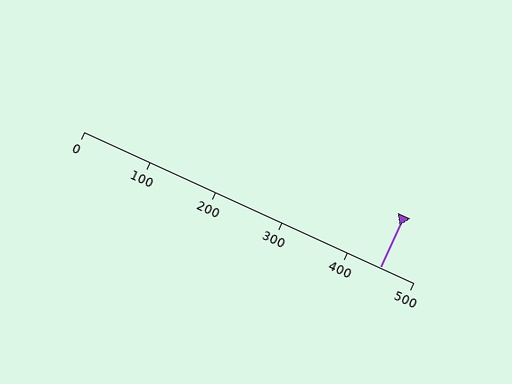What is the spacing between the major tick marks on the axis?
The major ticks are spaced 100 apart.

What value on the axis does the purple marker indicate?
The marker indicates approximately 450.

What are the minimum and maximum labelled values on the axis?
The axis runs from 0 to 500.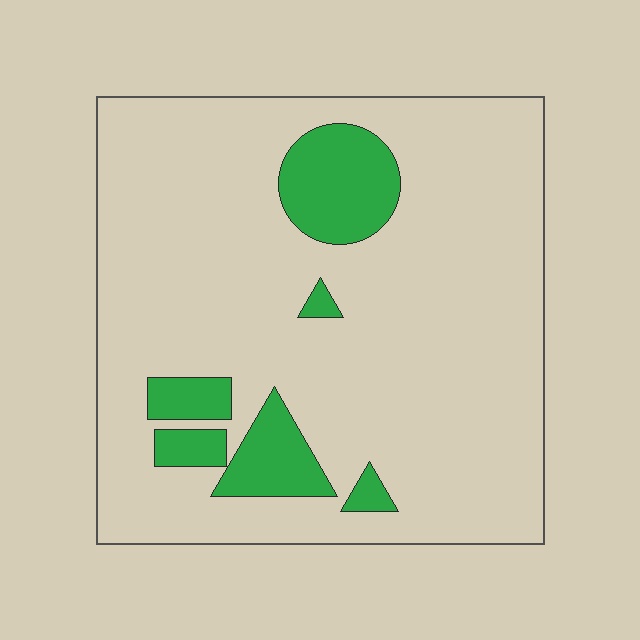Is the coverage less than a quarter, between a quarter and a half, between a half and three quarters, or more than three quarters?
Less than a quarter.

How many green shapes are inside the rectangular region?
6.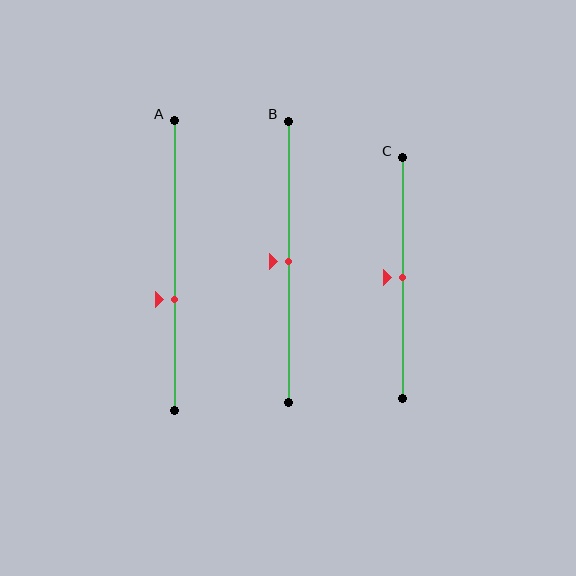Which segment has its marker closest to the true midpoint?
Segment B has its marker closest to the true midpoint.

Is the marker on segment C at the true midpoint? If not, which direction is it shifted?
Yes, the marker on segment C is at the true midpoint.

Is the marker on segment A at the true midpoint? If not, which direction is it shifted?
No, the marker on segment A is shifted downward by about 12% of the segment length.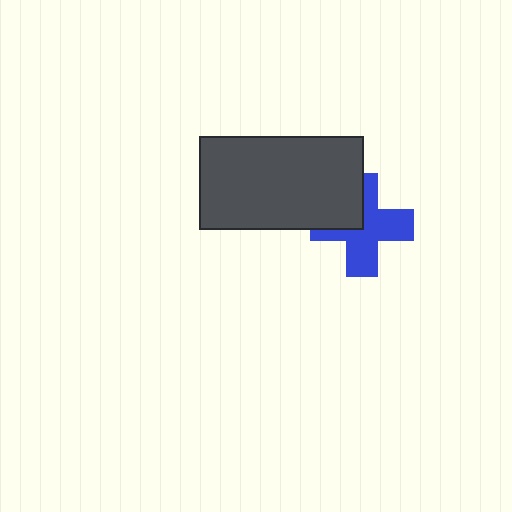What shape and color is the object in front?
The object in front is a dark gray rectangle.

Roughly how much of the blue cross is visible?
Most of it is visible (roughly 69%).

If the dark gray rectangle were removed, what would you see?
You would see the complete blue cross.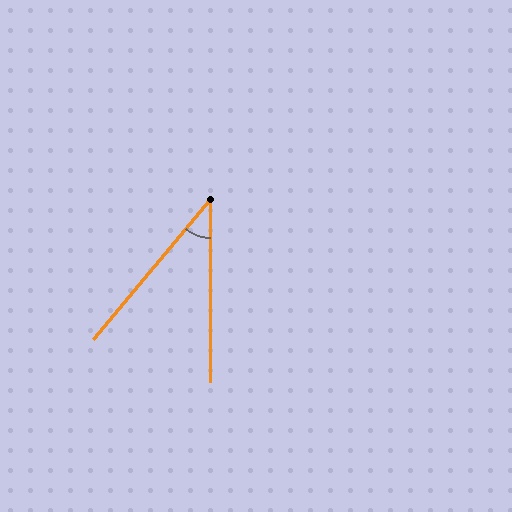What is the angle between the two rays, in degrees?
Approximately 40 degrees.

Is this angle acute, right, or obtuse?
It is acute.